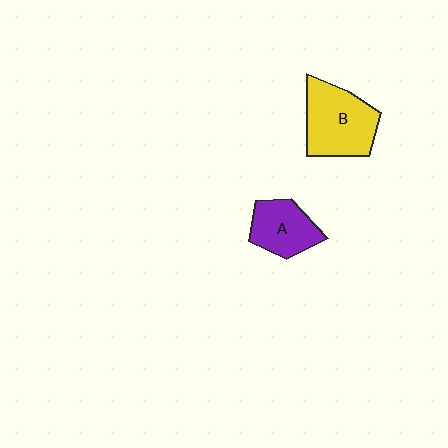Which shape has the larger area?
Shape B (yellow).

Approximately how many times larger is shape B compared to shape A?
Approximately 1.5 times.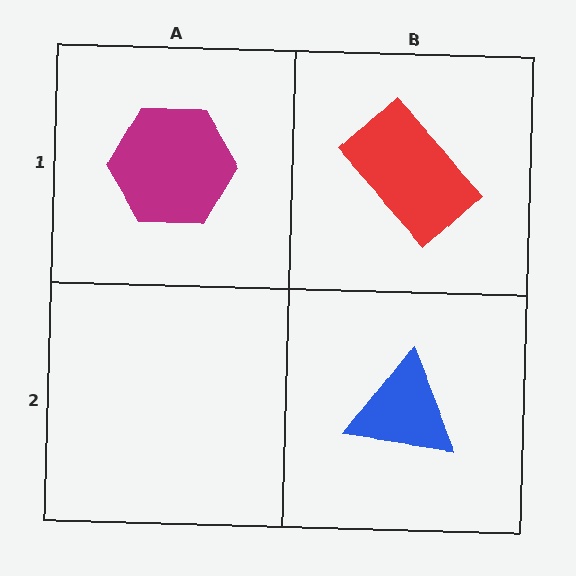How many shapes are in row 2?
1 shape.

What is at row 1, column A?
A magenta hexagon.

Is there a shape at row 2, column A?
No, that cell is empty.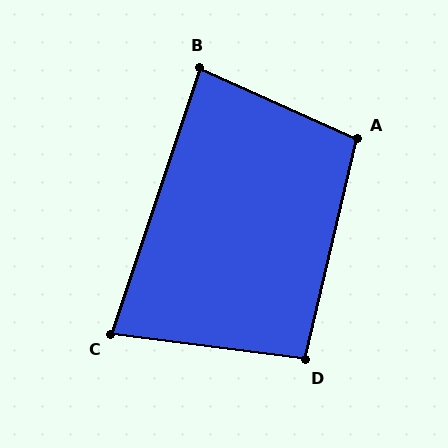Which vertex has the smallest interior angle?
C, at approximately 79 degrees.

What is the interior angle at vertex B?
Approximately 84 degrees (acute).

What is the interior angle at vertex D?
Approximately 96 degrees (obtuse).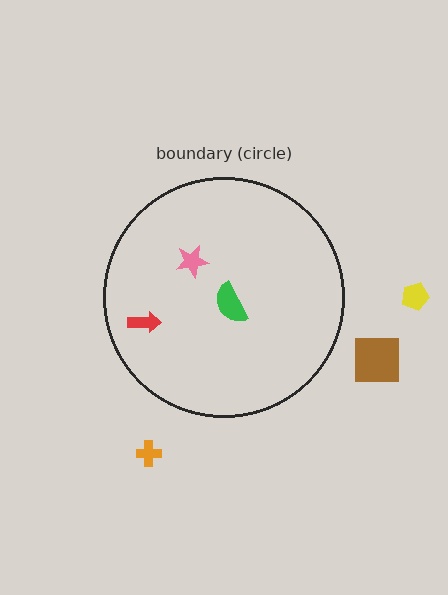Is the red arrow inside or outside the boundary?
Inside.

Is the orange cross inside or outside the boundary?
Outside.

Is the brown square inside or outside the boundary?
Outside.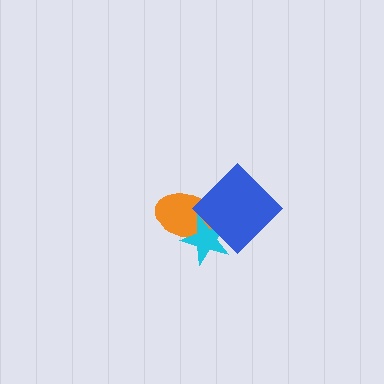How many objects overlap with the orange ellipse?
2 objects overlap with the orange ellipse.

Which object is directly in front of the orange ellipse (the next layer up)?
The cyan star is directly in front of the orange ellipse.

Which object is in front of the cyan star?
The blue diamond is in front of the cyan star.